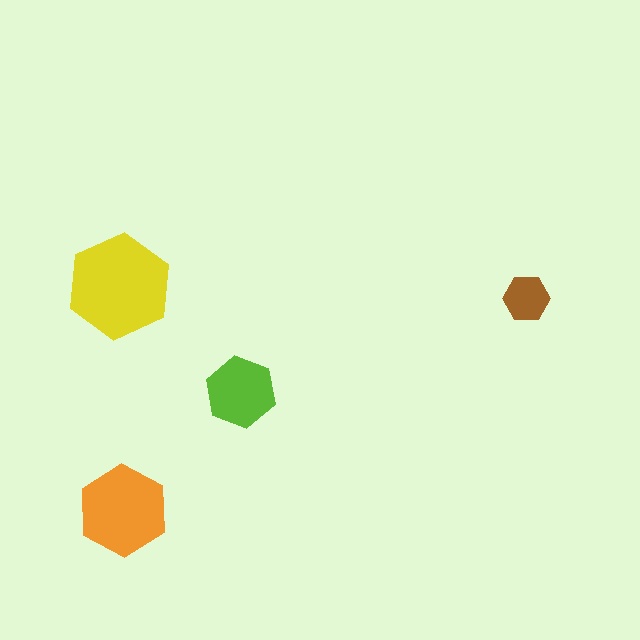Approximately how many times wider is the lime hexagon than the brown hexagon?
About 1.5 times wider.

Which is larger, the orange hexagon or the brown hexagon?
The orange one.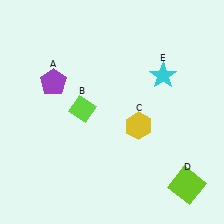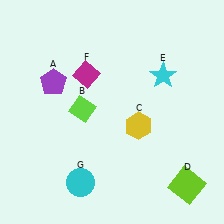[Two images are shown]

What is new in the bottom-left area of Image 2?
A cyan circle (G) was added in the bottom-left area of Image 2.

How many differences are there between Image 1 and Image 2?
There are 2 differences between the two images.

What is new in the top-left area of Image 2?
A magenta diamond (F) was added in the top-left area of Image 2.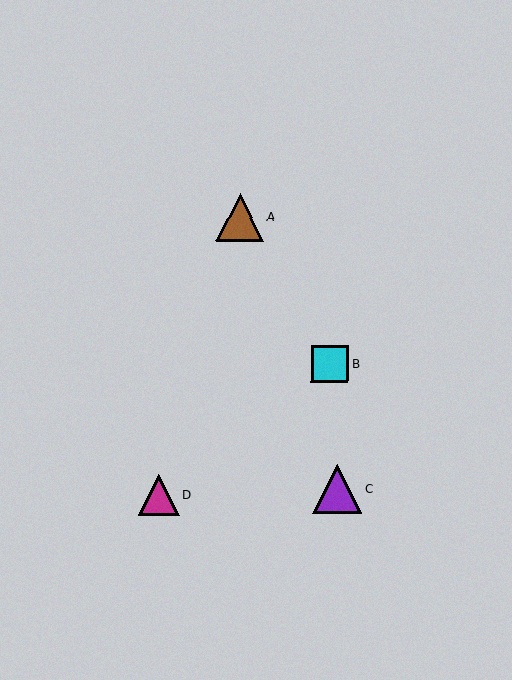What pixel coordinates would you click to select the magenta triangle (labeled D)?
Click at (159, 495) to select the magenta triangle D.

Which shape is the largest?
The purple triangle (labeled C) is the largest.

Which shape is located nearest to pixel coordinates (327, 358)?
The cyan square (labeled B) at (330, 364) is nearest to that location.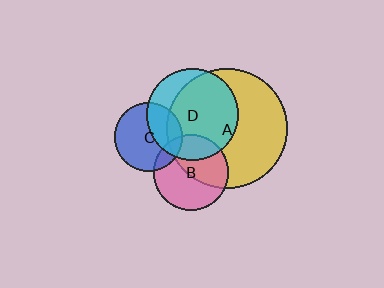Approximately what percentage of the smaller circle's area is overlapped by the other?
Approximately 15%.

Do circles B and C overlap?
Yes.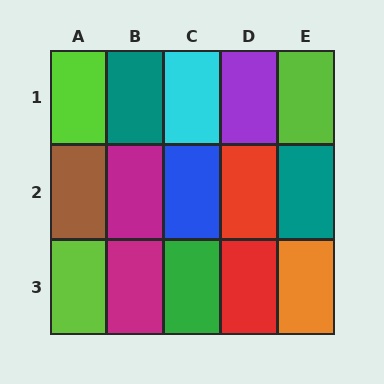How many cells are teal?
2 cells are teal.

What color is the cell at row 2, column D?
Red.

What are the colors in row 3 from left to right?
Lime, magenta, green, red, orange.